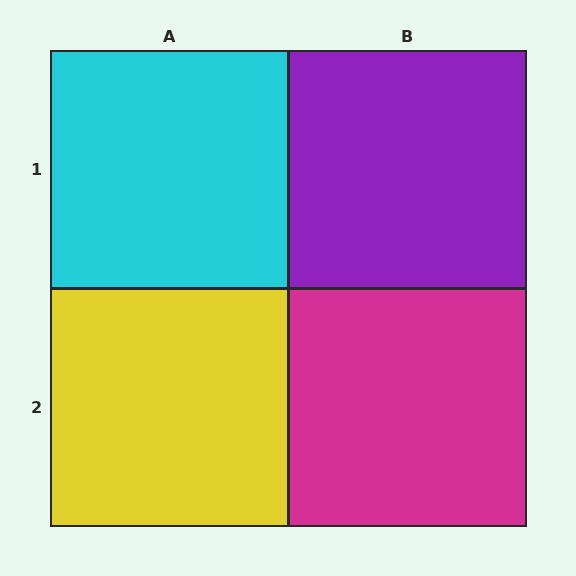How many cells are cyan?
1 cell is cyan.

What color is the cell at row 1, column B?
Purple.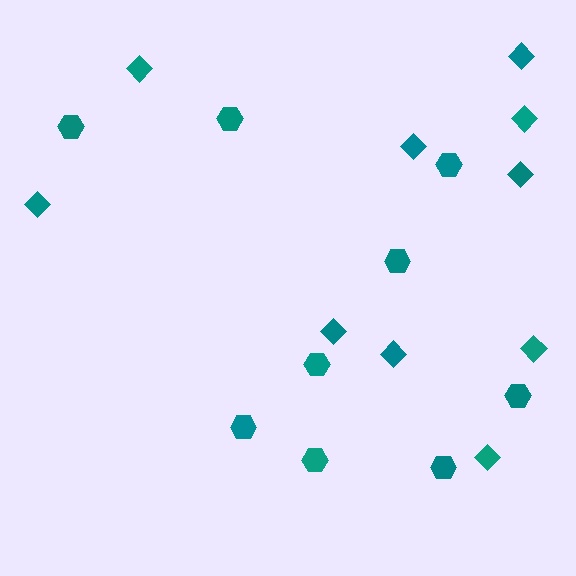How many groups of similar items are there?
There are 2 groups: one group of hexagons (9) and one group of diamonds (10).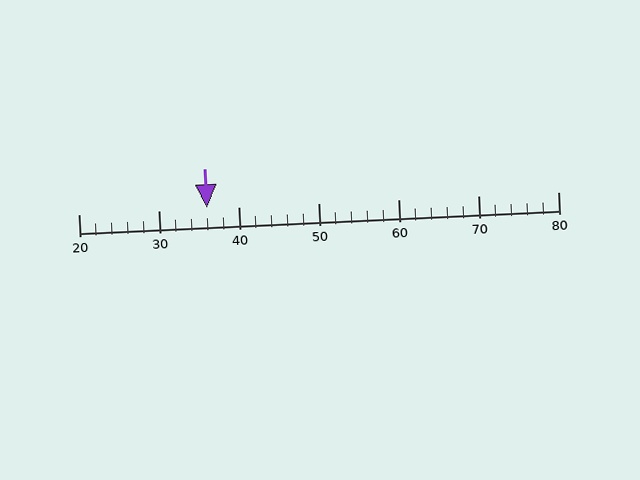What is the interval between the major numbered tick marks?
The major tick marks are spaced 10 units apart.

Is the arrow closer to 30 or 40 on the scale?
The arrow is closer to 40.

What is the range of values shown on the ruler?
The ruler shows values from 20 to 80.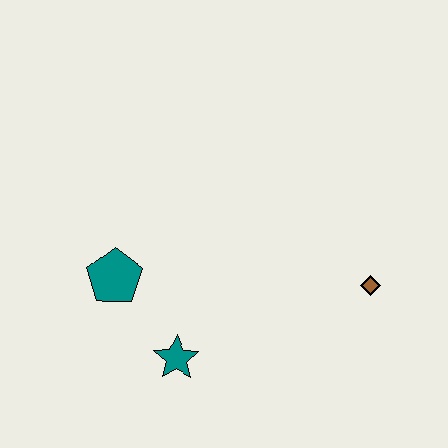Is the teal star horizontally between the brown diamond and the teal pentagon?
Yes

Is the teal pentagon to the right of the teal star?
No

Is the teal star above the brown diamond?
No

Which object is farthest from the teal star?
The brown diamond is farthest from the teal star.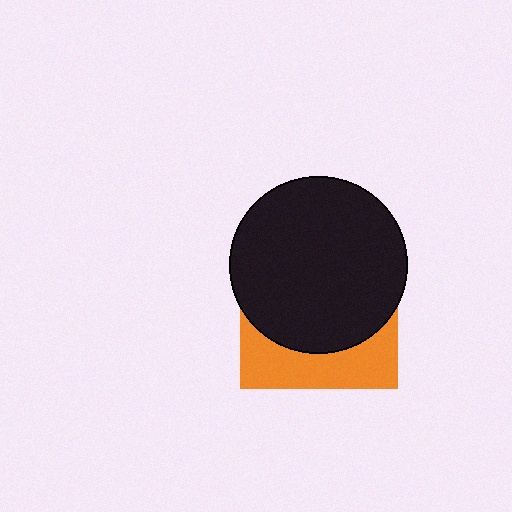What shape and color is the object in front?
The object in front is a black circle.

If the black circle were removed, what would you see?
You would see the complete orange square.